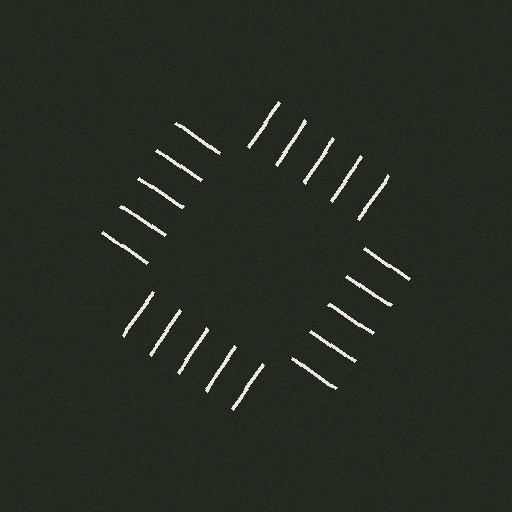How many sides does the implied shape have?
4 sides — the line-ends trace a square.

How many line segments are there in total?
20 — 5 along each of the 4 edges.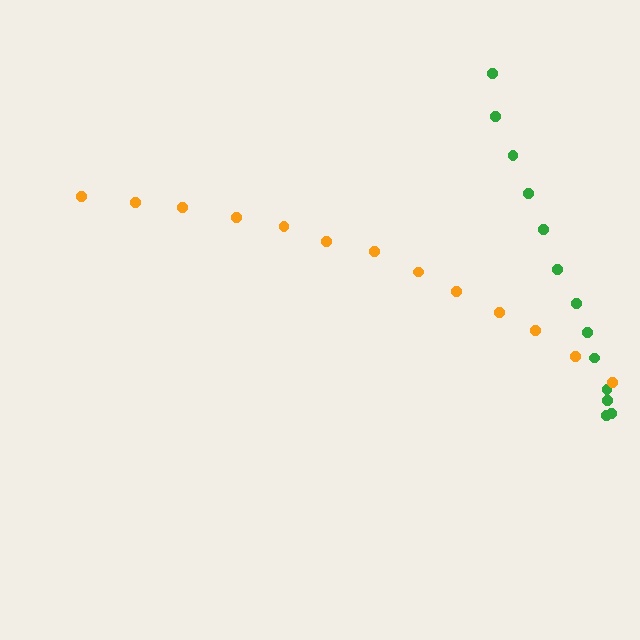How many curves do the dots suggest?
There are 2 distinct paths.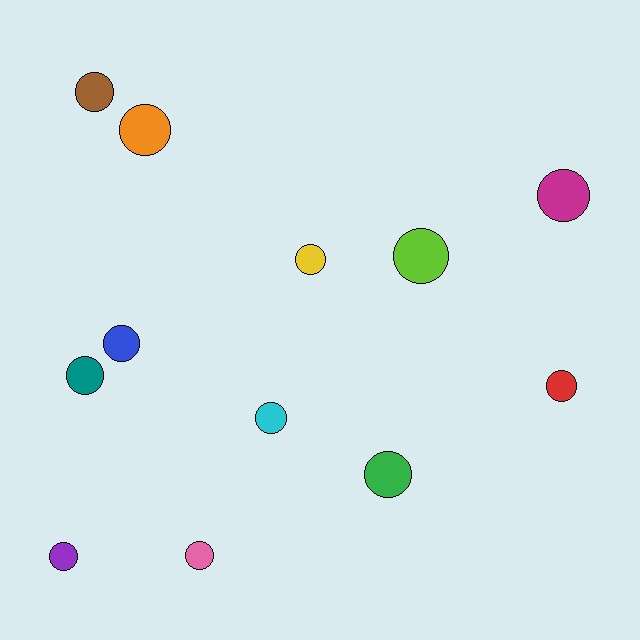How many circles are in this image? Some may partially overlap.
There are 12 circles.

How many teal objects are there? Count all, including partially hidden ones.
There is 1 teal object.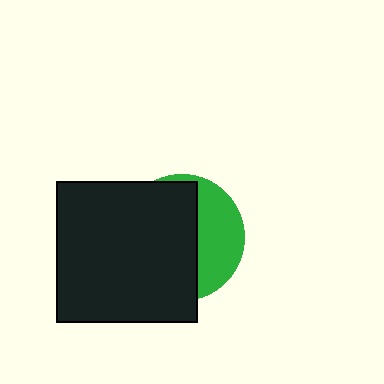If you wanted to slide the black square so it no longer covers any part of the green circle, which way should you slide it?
Slide it left — that is the most direct way to separate the two shapes.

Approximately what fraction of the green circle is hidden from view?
Roughly 63% of the green circle is hidden behind the black square.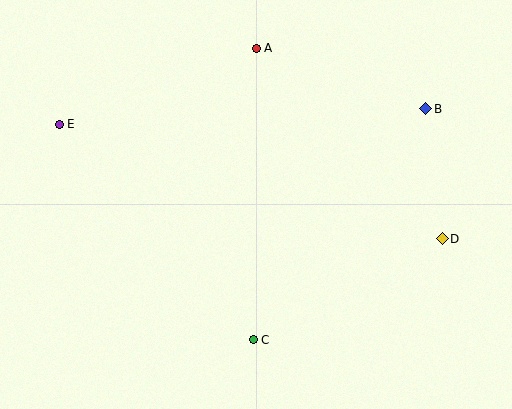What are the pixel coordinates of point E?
Point E is at (59, 124).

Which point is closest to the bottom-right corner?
Point D is closest to the bottom-right corner.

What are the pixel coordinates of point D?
Point D is at (442, 239).